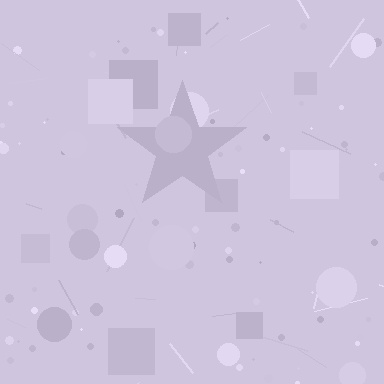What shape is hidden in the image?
A star is hidden in the image.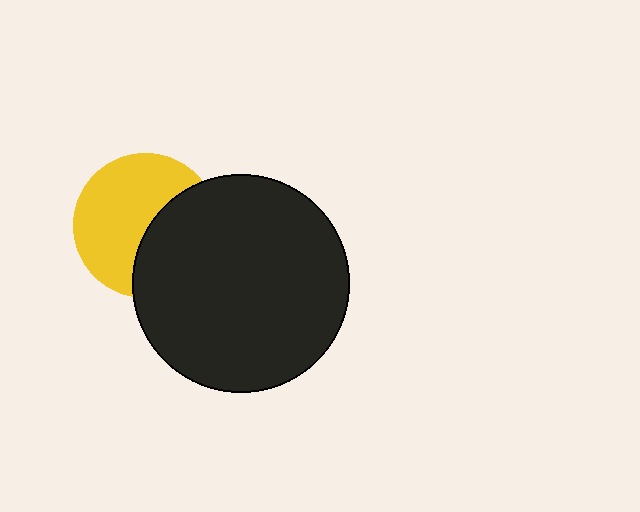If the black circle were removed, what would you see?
You would see the complete yellow circle.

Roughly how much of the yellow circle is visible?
About half of it is visible (roughly 59%).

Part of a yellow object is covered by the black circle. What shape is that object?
It is a circle.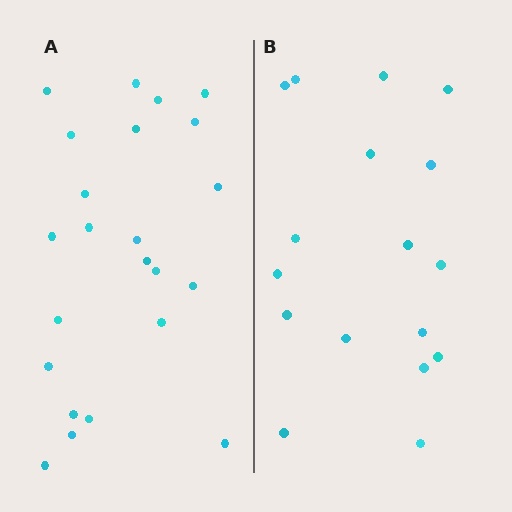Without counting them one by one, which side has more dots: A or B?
Region A (the left region) has more dots.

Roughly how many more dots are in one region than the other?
Region A has about 6 more dots than region B.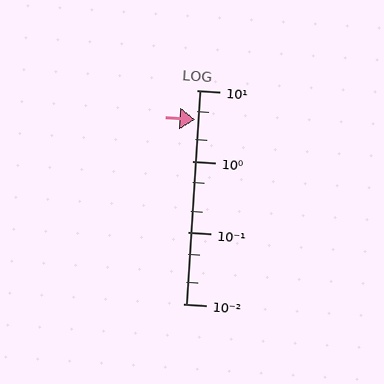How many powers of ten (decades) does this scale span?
The scale spans 3 decades, from 0.01 to 10.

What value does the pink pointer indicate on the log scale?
The pointer indicates approximately 3.9.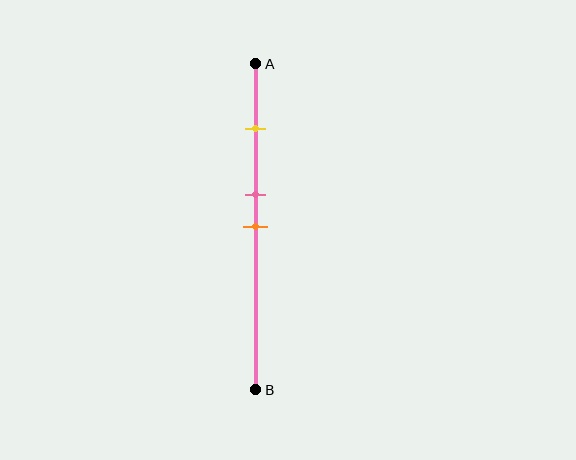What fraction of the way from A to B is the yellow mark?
The yellow mark is approximately 20% (0.2) of the way from A to B.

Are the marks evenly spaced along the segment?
No, the marks are not evenly spaced.